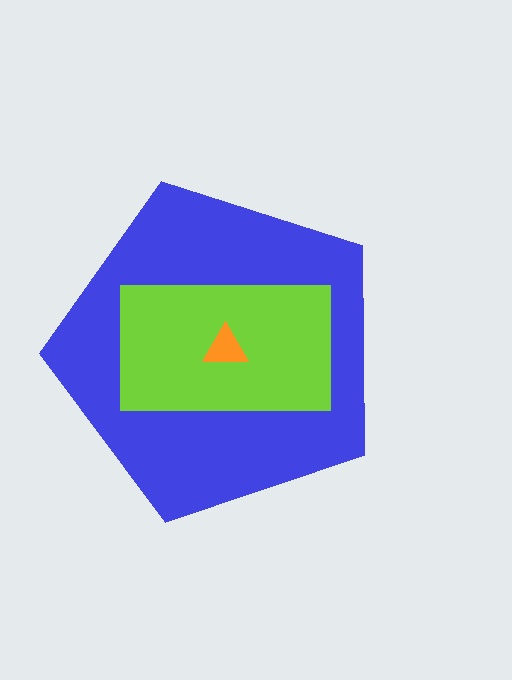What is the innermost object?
The orange triangle.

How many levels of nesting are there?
3.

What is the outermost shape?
The blue pentagon.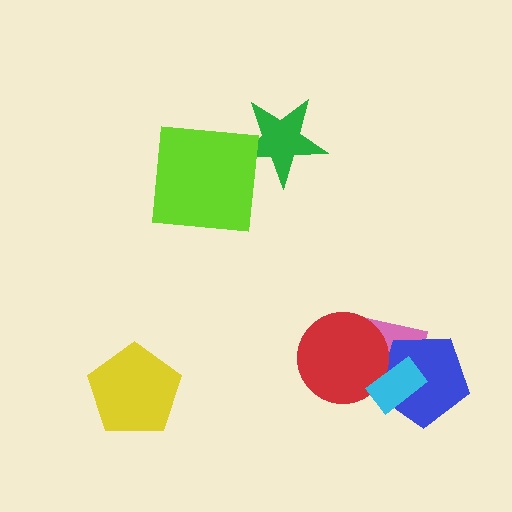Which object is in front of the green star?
The lime square is in front of the green star.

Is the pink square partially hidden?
Yes, it is partially covered by another shape.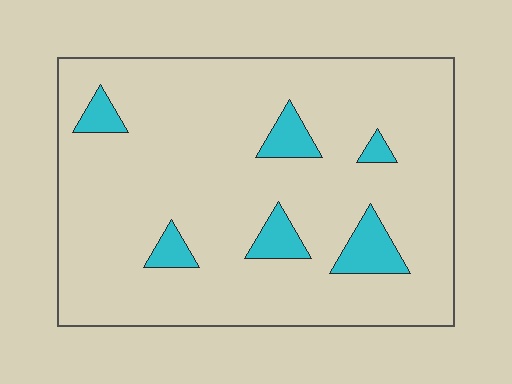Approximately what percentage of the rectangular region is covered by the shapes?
Approximately 10%.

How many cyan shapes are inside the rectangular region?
6.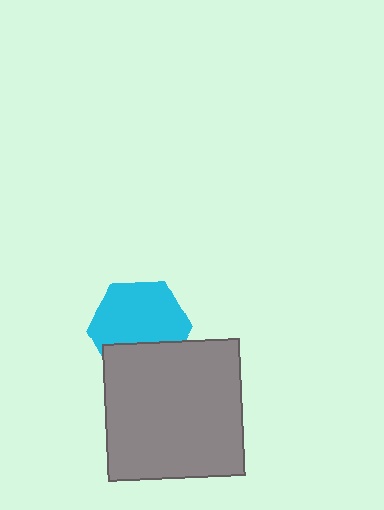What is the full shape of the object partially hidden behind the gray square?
The partially hidden object is a cyan hexagon.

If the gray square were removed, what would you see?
You would see the complete cyan hexagon.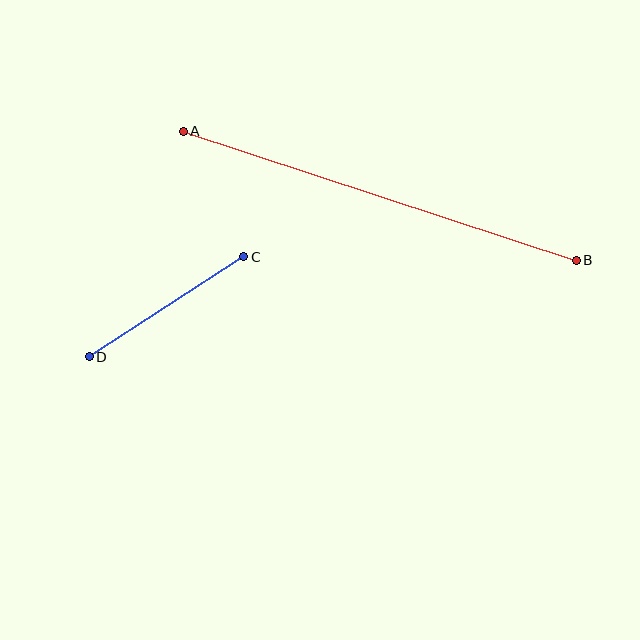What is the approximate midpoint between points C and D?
The midpoint is at approximately (167, 307) pixels.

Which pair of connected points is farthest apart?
Points A and B are farthest apart.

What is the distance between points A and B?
The distance is approximately 414 pixels.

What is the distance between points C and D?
The distance is approximately 184 pixels.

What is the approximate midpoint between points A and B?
The midpoint is at approximately (380, 196) pixels.